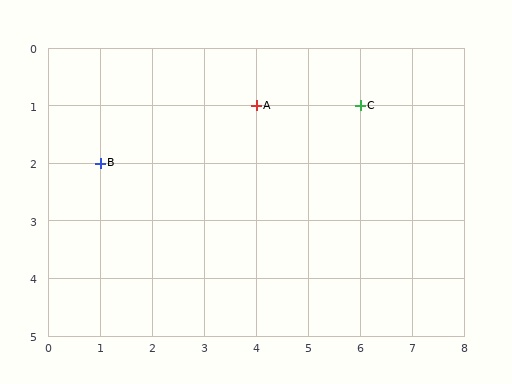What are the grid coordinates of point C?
Point C is at grid coordinates (6, 1).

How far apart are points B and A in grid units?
Points B and A are 3 columns and 1 row apart (about 3.2 grid units diagonally).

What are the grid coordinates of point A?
Point A is at grid coordinates (4, 1).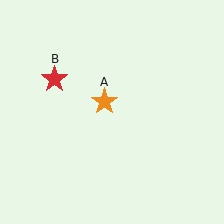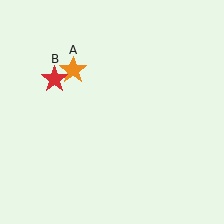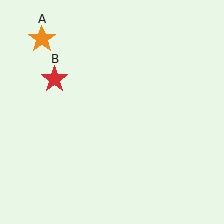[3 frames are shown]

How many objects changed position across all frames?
1 object changed position: orange star (object A).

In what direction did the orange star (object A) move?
The orange star (object A) moved up and to the left.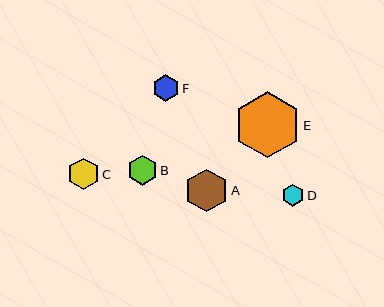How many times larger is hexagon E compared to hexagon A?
Hexagon E is approximately 1.5 times the size of hexagon A.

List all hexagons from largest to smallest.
From largest to smallest: E, A, C, B, F, D.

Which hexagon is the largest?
Hexagon E is the largest with a size of approximately 66 pixels.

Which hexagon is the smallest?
Hexagon D is the smallest with a size of approximately 22 pixels.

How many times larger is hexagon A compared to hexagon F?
Hexagon A is approximately 1.6 times the size of hexagon F.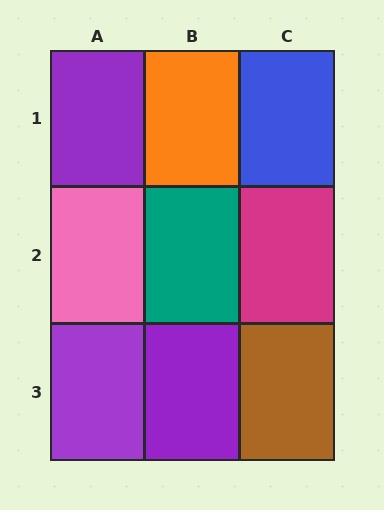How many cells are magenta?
1 cell is magenta.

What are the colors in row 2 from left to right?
Pink, teal, magenta.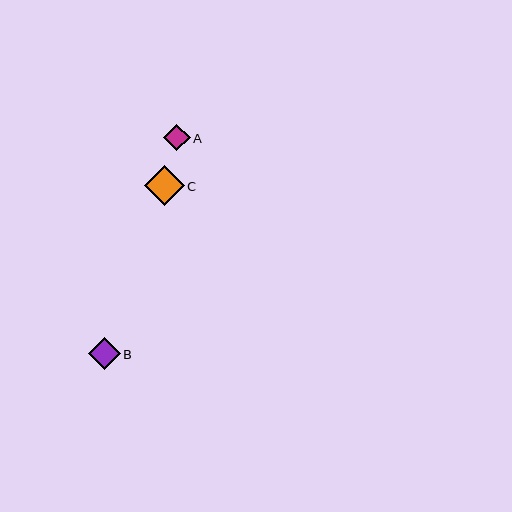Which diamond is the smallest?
Diamond A is the smallest with a size of approximately 26 pixels.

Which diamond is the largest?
Diamond C is the largest with a size of approximately 40 pixels.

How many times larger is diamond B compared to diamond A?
Diamond B is approximately 1.2 times the size of diamond A.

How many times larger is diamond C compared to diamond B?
Diamond C is approximately 1.3 times the size of diamond B.